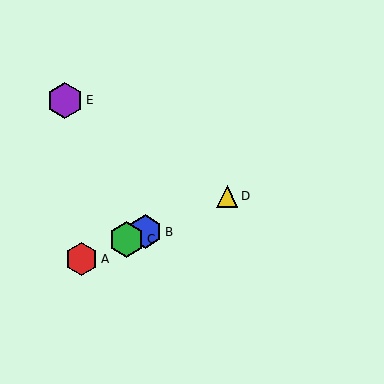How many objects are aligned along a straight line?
4 objects (A, B, C, D) are aligned along a straight line.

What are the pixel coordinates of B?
Object B is at (145, 232).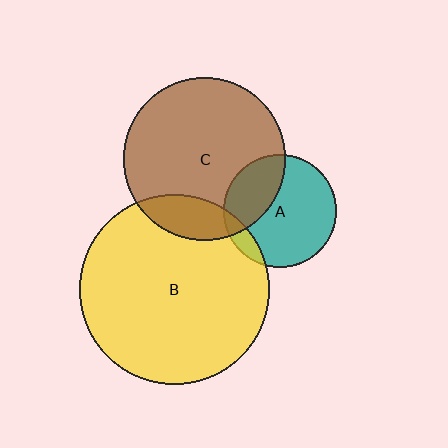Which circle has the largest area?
Circle B (yellow).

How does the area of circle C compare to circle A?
Approximately 2.1 times.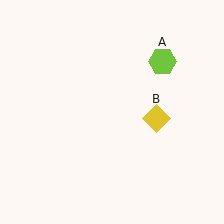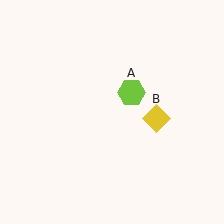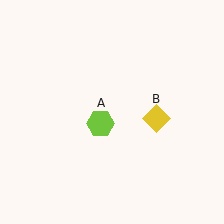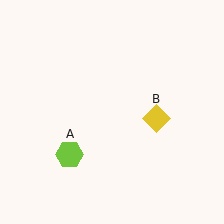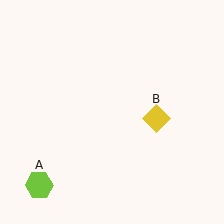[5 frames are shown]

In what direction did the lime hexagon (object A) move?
The lime hexagon (object A) moved down and to the left.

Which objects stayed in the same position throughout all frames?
Yellow diamond (object B) remained stationary.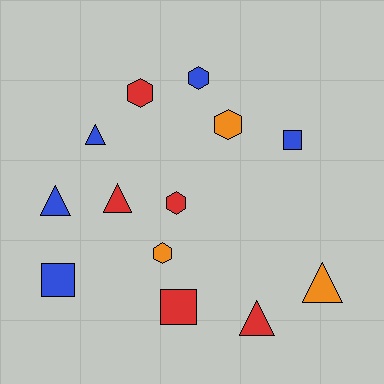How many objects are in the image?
There are 13 objects.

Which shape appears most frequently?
Hexagon, with 5 objects.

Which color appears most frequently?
Blue, with 5 objects.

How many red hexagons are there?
There are 2 red hexagons.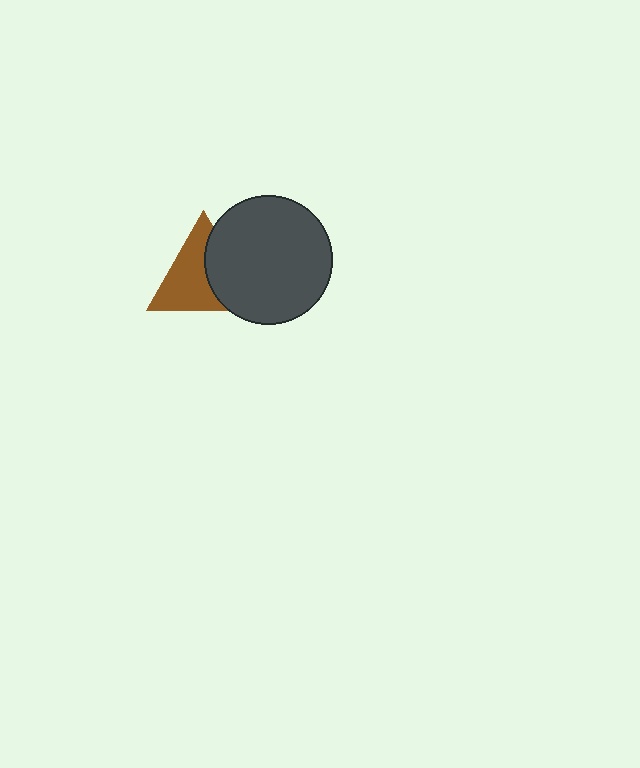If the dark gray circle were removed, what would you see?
You would see the complete brown triangle.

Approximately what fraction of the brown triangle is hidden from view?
Roughly 40% of the brown triangle is hidden behind the dark gray circle.